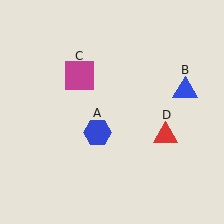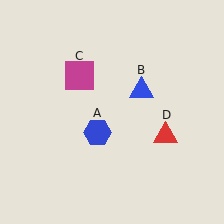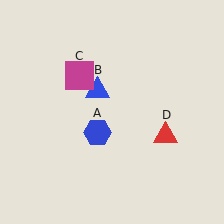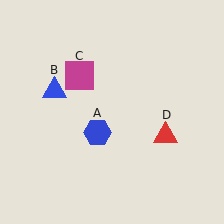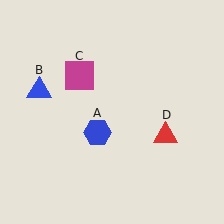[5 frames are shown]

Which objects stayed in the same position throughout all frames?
Blue hexagon (object A) and magenta square (object C) and red triangle (object D) remained stationary.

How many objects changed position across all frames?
1 object changed position: blue triangle (object B).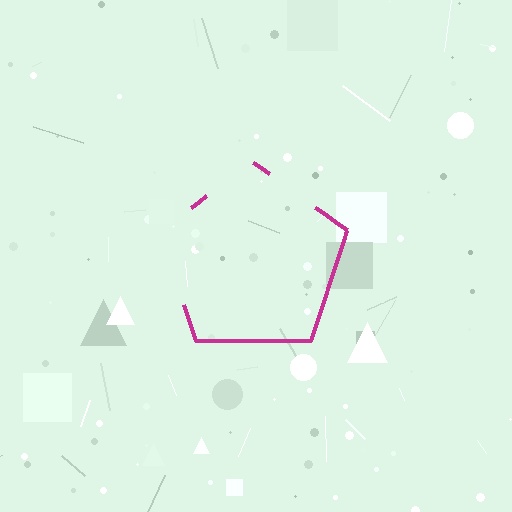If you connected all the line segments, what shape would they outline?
They would outline a pentagon.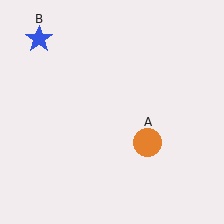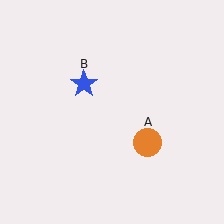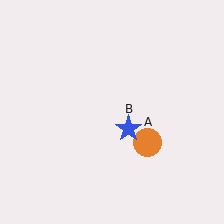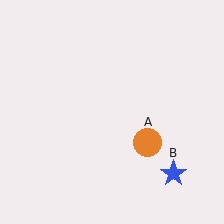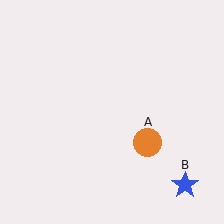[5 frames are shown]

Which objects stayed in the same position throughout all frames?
Orange circle (object A) remained stationary.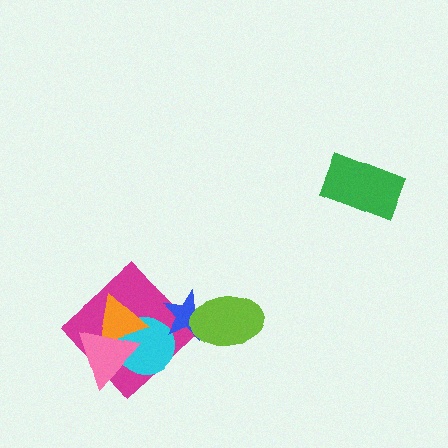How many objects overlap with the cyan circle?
3 objects overlap with the cyan circle.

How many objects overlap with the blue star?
2 objects overlap with the blue star.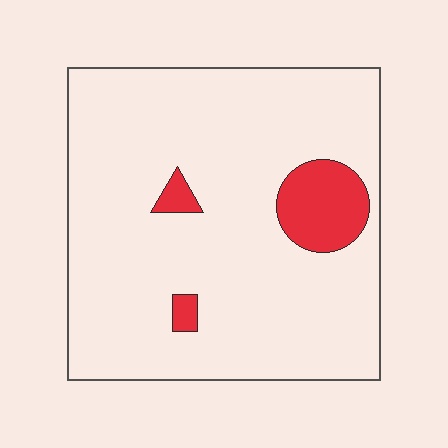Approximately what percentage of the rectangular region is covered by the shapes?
Approximately 10%.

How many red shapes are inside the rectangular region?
3.